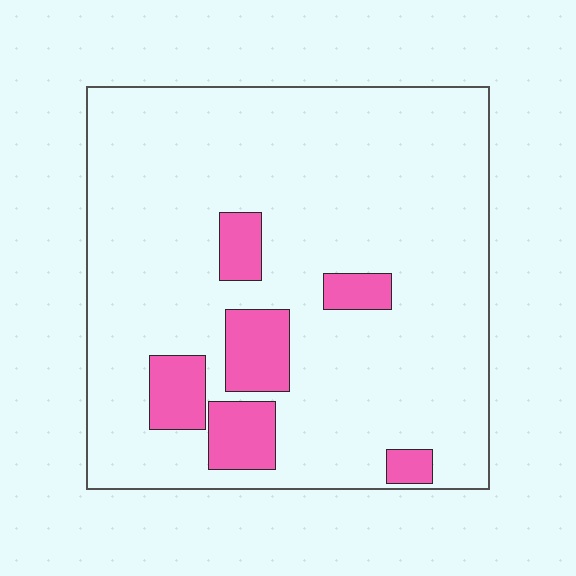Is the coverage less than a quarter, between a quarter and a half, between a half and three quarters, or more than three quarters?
Less than a quarter.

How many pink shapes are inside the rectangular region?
6.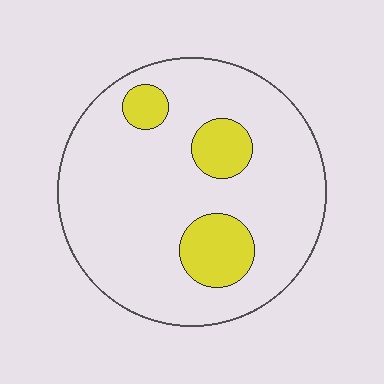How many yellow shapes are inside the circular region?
3.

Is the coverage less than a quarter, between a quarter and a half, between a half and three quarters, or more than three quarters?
Less than a quarter.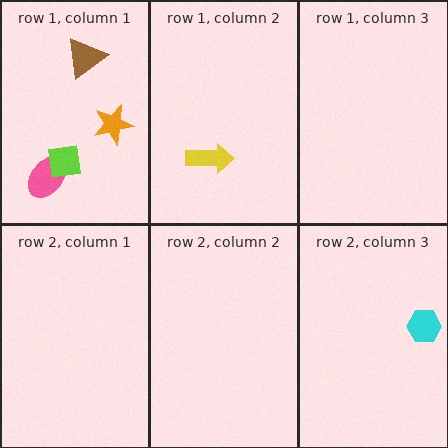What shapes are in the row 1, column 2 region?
The yellow arrow.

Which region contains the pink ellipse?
The row 1, column 1 region.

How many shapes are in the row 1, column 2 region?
1.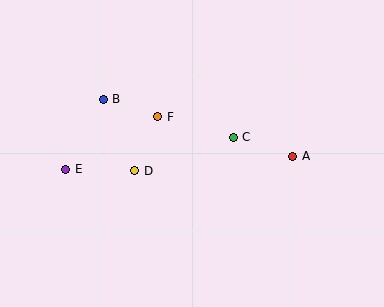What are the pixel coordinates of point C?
Point C is at (233, 137).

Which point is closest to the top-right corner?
Point A is closest to the top-right corner.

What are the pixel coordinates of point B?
Point B is at (103, 99).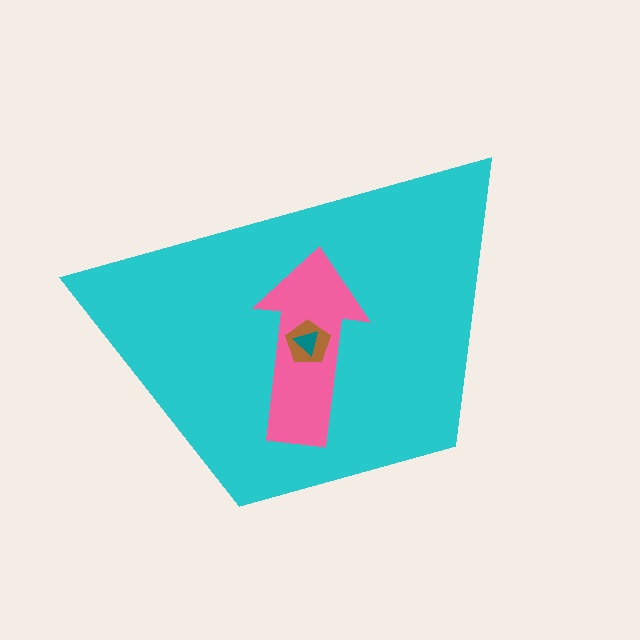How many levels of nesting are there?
4.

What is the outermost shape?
The cyan trapezoid.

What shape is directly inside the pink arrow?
The brown pentagon.